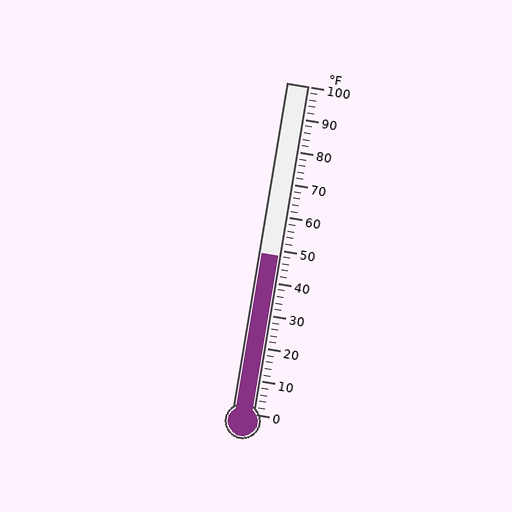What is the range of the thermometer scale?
The thermometer scale ranges from 0°F to 100°F.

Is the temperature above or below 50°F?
The temperature is below 50°F.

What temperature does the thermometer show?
The thermometer shows approximately 48°F.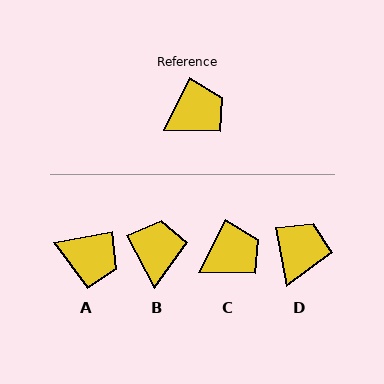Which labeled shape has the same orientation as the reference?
C.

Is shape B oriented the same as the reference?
No, it is off by about 55 degrees.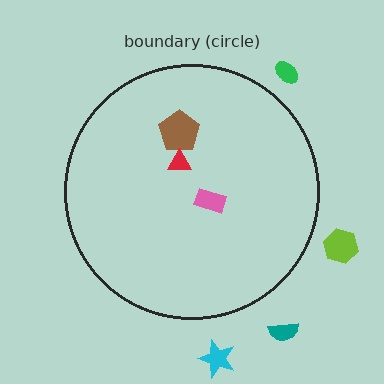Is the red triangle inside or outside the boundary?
Inside.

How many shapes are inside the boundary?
3 inside, 4 outside.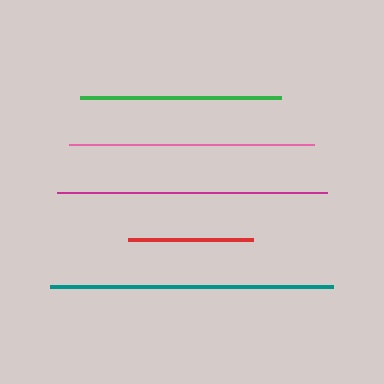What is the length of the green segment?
The green segment is approximately 201 pixels long.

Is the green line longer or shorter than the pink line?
The pink line is longer than the green line.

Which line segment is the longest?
The teal line is the longest at approximately 283 pixels.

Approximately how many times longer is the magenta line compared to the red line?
The magenta line is approximately 2.2 times the length of the red line.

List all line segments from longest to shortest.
From longest to shortest: teal, magenta, pink, green, red.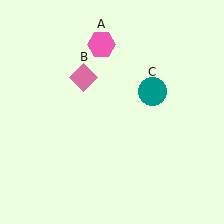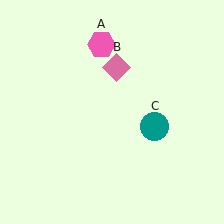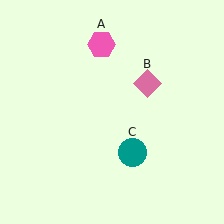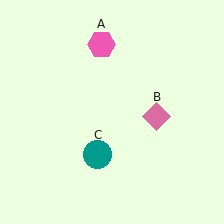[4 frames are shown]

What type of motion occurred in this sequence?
The pink diamond (object B), teal circle (object C) rotated clockwise around the center of the scene.